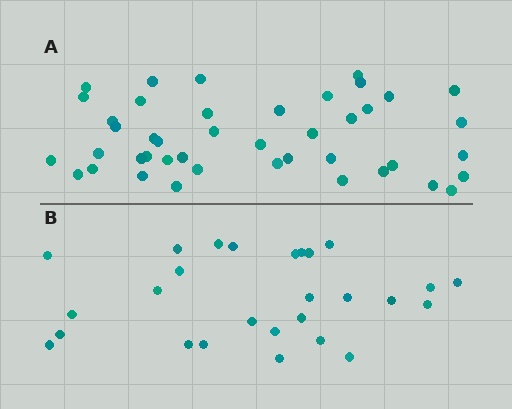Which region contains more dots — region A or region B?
Region A (the top region) has more dots.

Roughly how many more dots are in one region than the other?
Region A has approximately 15 more dots than region B.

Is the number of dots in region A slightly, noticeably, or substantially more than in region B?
Region A has substantially more. The ratio is roughly 1.6 to 1.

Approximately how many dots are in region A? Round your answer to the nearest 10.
About 40 dots. (The exact count is 43, which rounds to 40.)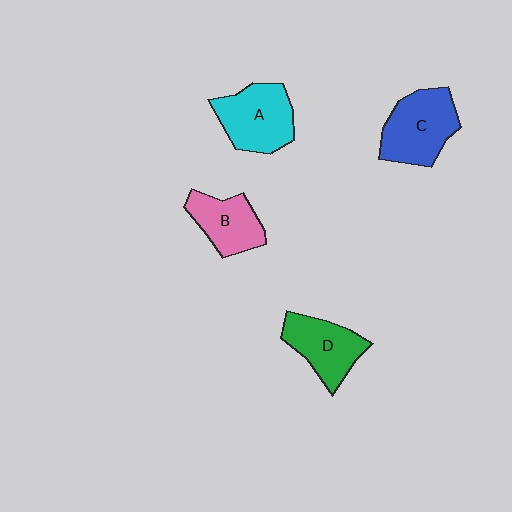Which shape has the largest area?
Shape C (blue).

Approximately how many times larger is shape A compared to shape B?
Approximately 1.3 times.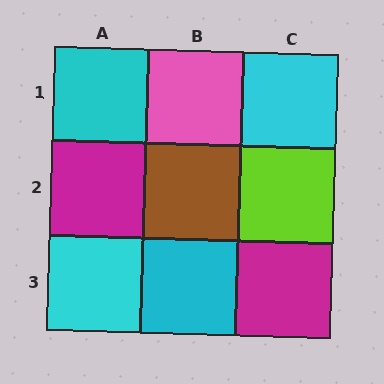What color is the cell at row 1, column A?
Cyan.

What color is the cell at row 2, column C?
Lime.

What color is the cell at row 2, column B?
Brown.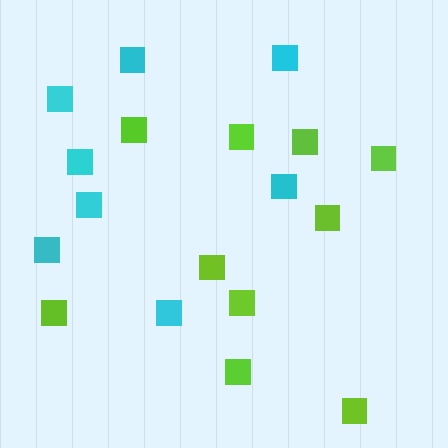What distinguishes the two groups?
There are 2 groups: one group of lime squares (10) and one group of cyan squares (8).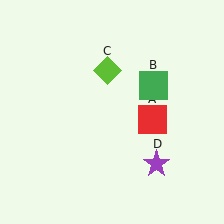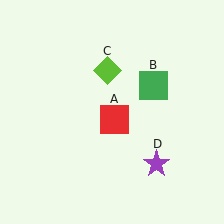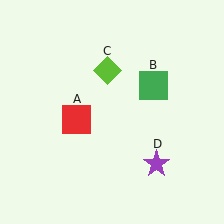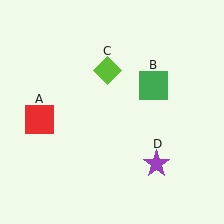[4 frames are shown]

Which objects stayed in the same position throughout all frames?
Green square (object B) and lime diamond (object C) and purple star (object D) remained stationary.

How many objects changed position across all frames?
1 object changed position: red square (object A).